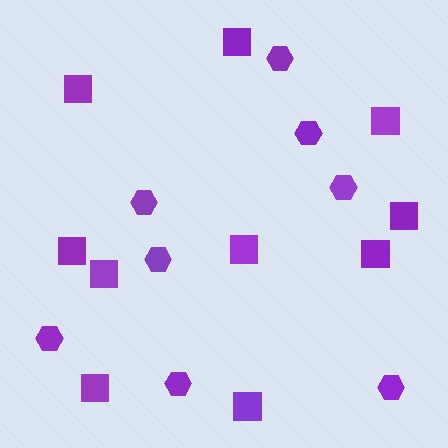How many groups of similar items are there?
There are 2 groups: one group of squares (10) and one group of hexagons (8).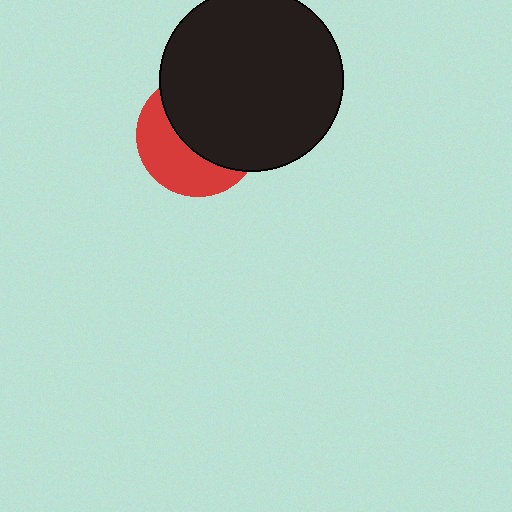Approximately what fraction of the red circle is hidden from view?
Roughly 58% of the red circle is hidden behind the black circle.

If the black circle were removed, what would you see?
You would see the complete red circle.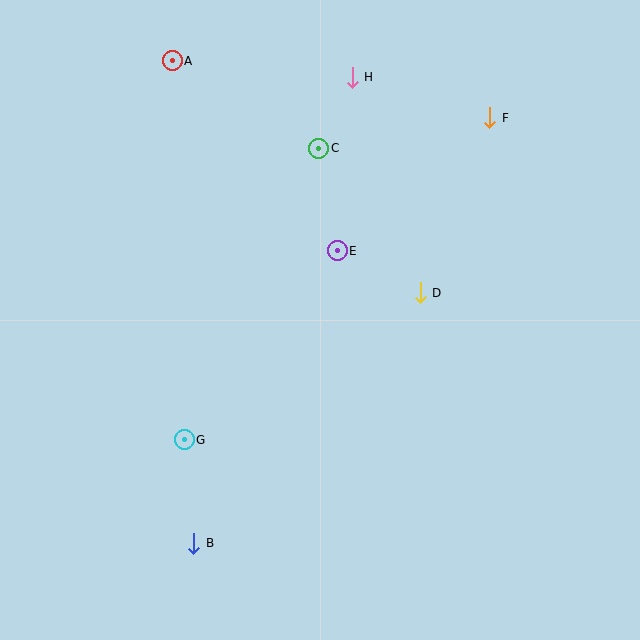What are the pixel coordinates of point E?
Point E is at (337, 251).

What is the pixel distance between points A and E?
The distance between A and E is 252 pixels.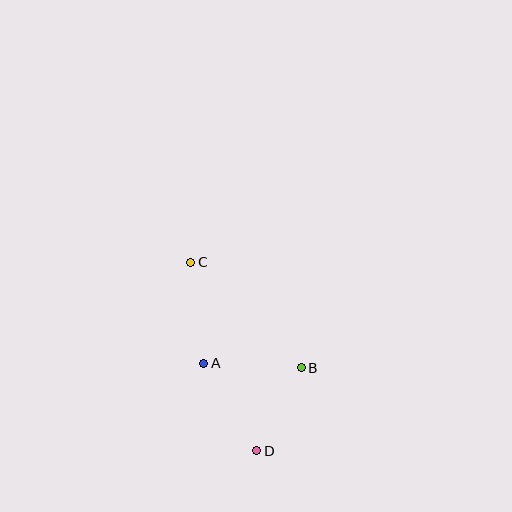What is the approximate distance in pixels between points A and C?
The distance between A and C is approximately 102 pixels.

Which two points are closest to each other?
Points B and D are closest to each other.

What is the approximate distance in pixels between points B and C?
The distance between B and C is approximately 153 pixels.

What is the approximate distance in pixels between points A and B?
The distance between A and B is approximately 97 pixels.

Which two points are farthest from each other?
Points C and D are farthest from each other.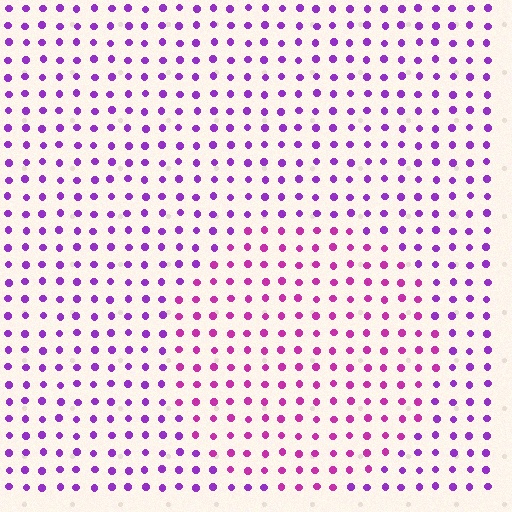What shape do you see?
I see a circle.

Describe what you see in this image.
The image is filled with small purple elements in a uniform arrangement. A circle-shaped region is visible where the elements are tinted to a slightly different hue, forming a subtle color boundary.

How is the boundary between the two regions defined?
The boundary is defined purely by a slight shift in hue (about 31 degrees). Spacing, size, and orientation are identical on both sides.